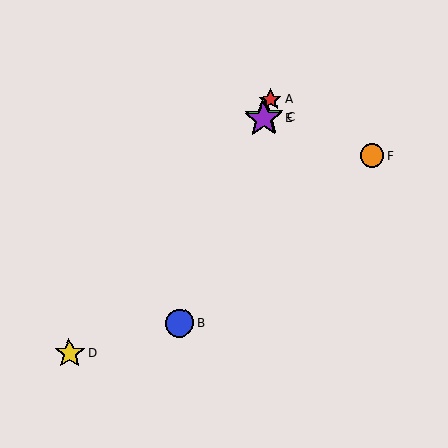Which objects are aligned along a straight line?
Objects A, B, C, E are aligned along a straight line.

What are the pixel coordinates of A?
Object A is at (271, 100).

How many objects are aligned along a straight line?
4 objects (A, B, C, E) are aligned along a straight line.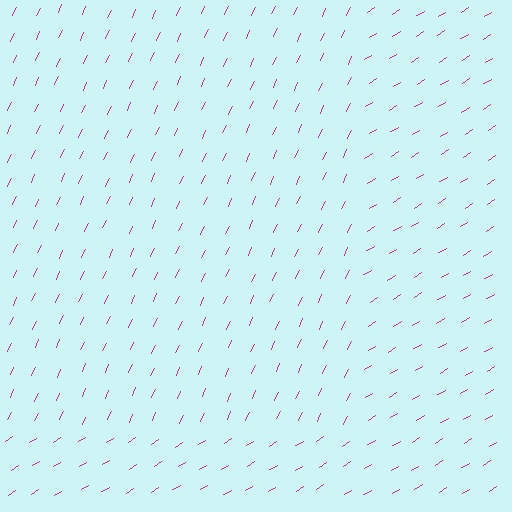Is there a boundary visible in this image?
Yes, there is a texture boundary formed by a change in line orientation.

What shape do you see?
I see a rectangle.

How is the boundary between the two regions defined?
The boundary is defined purely by a change in line orientation (approximately 33 degrees difference). All lines are the same color and thickness.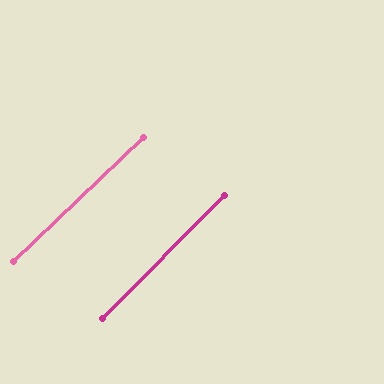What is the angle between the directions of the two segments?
Approximately 2 degrees.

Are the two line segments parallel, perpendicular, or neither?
Parallel — their directions differ by only 1.6°.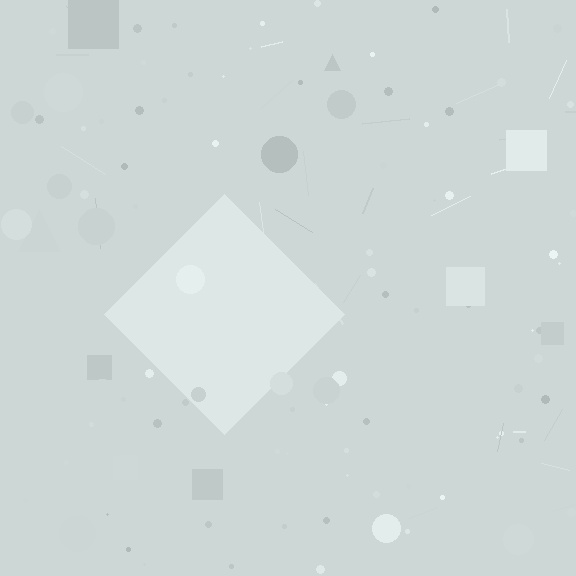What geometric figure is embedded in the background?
A diamond is embedded in the background.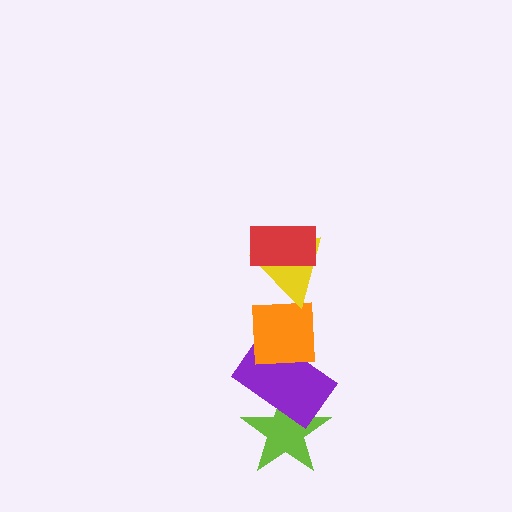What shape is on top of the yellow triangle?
The red rectangle is on top of the yellow triangle.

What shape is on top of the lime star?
The purple rectangle is on top of the lime star.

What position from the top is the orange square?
The orange square is 3rd from the top.